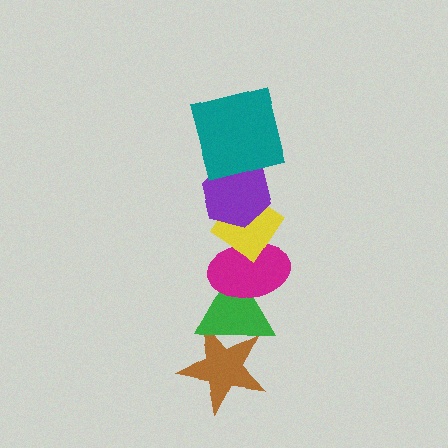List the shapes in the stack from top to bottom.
From top to bottom: the teal square, the purple hexagon, the yellow diamond, the magenta ellipse, the green triangle, the brown star.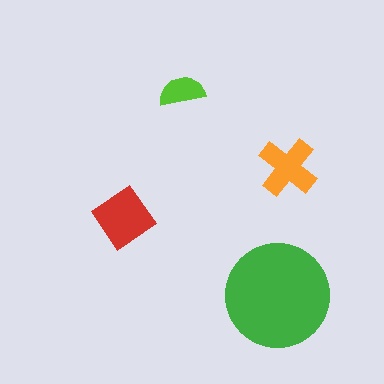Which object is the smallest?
The lime semicircle.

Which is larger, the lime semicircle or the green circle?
The green circle.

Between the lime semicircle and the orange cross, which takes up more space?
The orange cross.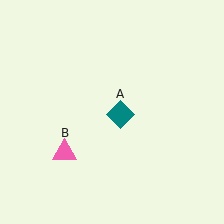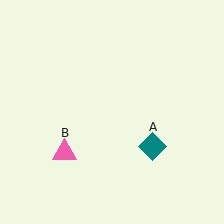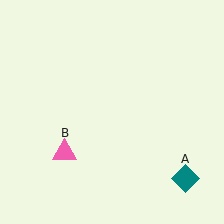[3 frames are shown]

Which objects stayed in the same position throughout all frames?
Pink triangle (object B) remained stationary.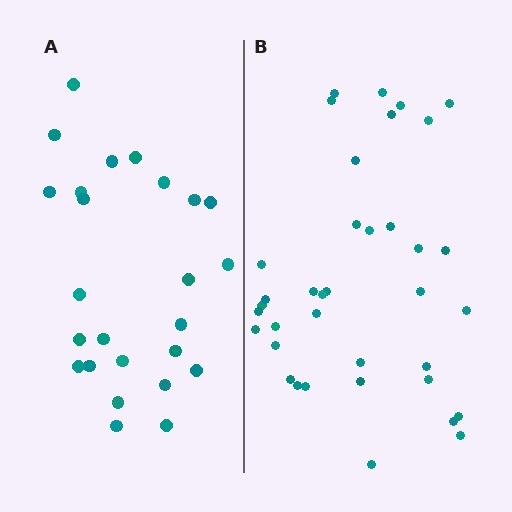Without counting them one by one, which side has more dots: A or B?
Region B (the right region) has more dots.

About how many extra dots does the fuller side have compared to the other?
Region B has roughly 12 or so more dots than region A.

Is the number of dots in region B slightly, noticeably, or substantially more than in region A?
Region B has substantially more. The ratio is roughly 1.5 to 1.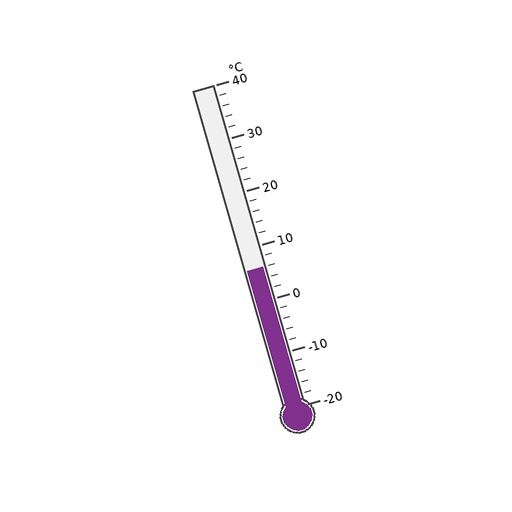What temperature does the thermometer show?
The thermometer shows approximately 6°C.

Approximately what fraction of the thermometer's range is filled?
The thermometer is filled to approximately 45% of its range.